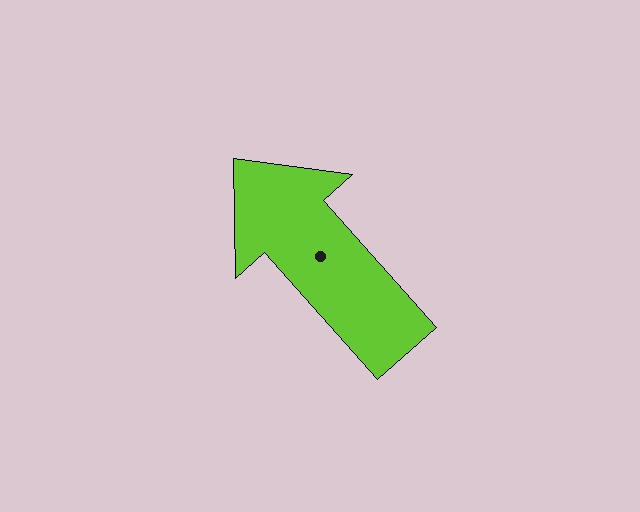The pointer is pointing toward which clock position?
Roughly 11 o'clock.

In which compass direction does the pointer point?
Northwest.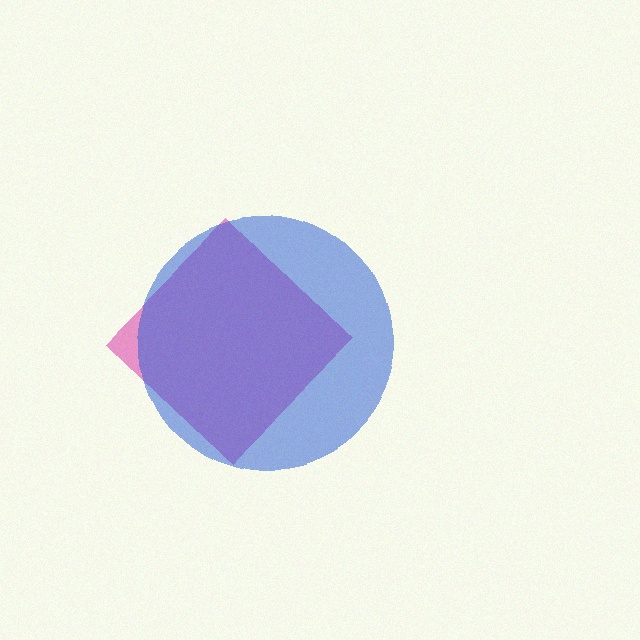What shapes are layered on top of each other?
The layered shapes are: a pink diamond, a blue circle.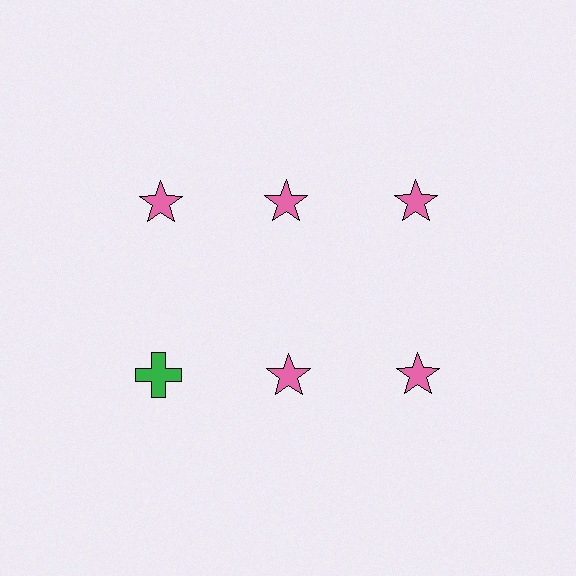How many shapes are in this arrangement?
There are 6 shapes arranged in a grid pattern.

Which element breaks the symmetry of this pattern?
The green cross in the second row, leftmost column breaks the symmetry. All other shapes are pink stars.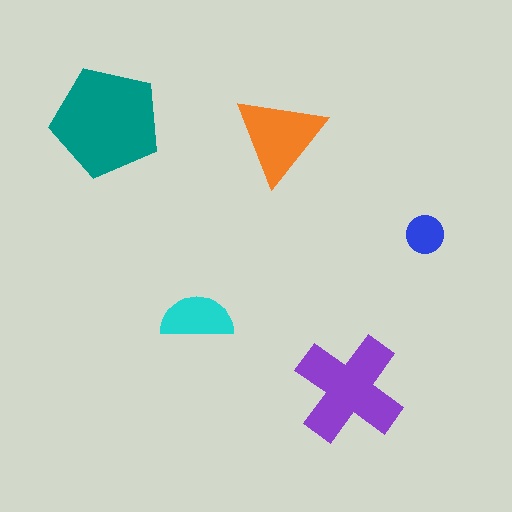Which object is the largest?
The teal pentagon.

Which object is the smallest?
The blue circle.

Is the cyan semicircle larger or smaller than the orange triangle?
Smaller.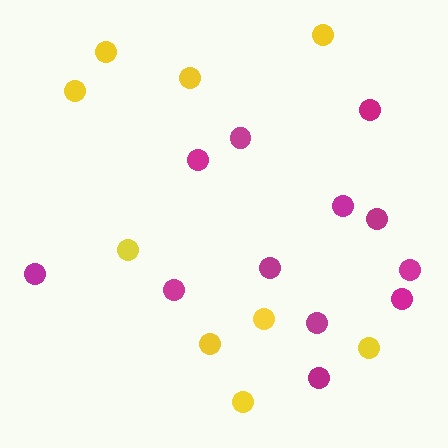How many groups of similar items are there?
There are 2 groups: one group of magenta circles (12) and one group of yellow circles (9).